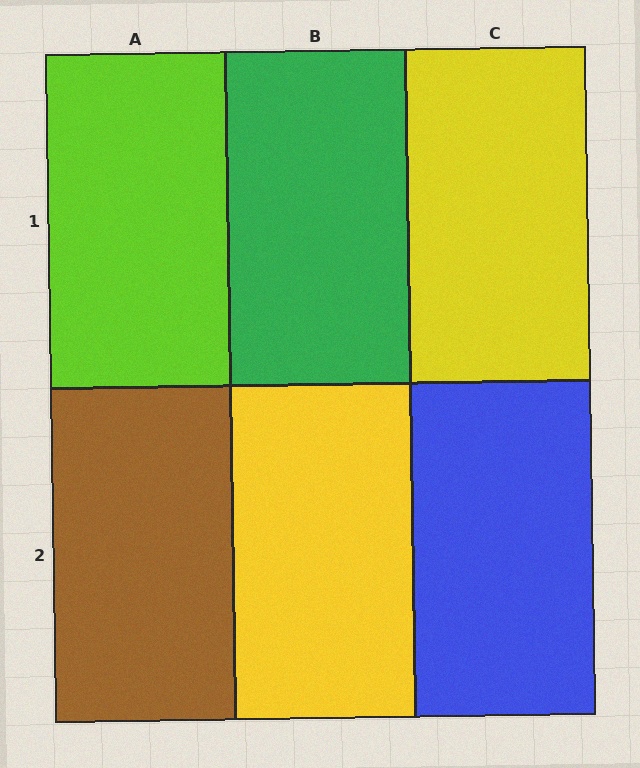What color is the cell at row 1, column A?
Lime.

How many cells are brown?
1 cell is brown.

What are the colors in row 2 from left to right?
Brown, yellow, blue.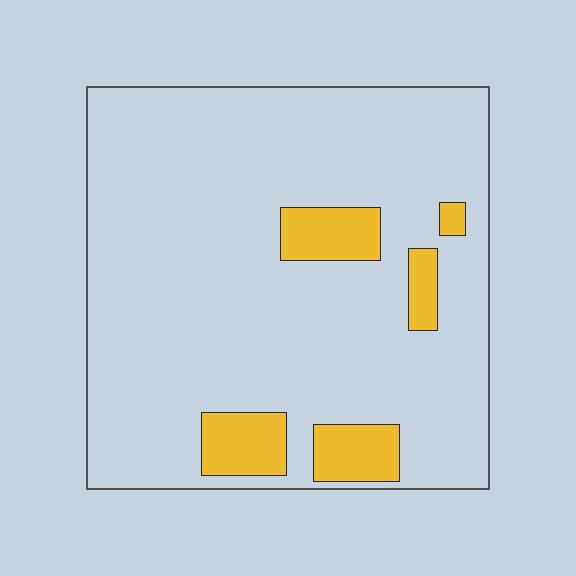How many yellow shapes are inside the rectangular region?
5.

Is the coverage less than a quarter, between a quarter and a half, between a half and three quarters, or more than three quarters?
Less than a quarter.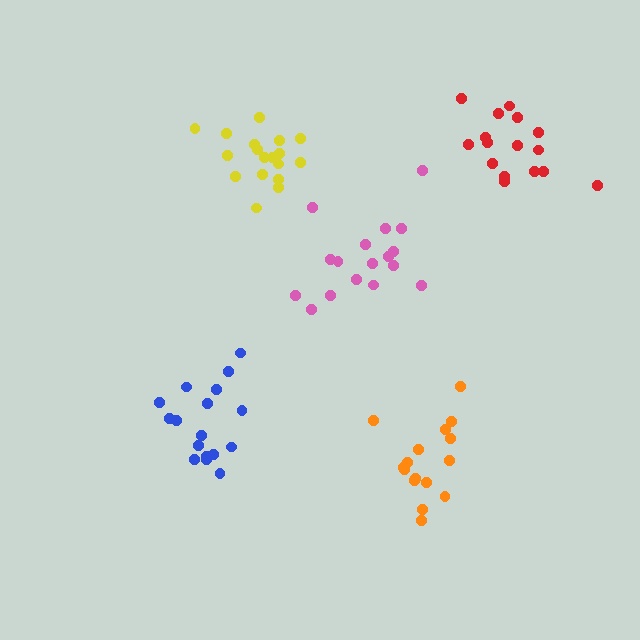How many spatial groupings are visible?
There are 5 spatial groupings.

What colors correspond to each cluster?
The clusters are colored: blue, pink, orange, red, yellow.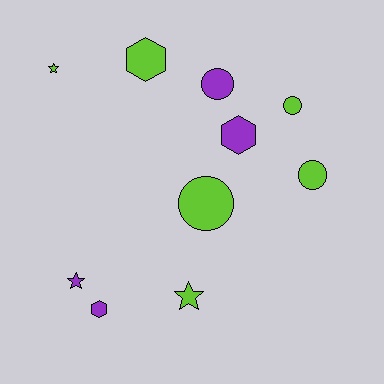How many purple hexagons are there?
There are 2 purple hexagons.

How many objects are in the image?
There are 10 objects.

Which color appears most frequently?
Lime, with 6 objects.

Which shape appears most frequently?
Circle, with 4 objects.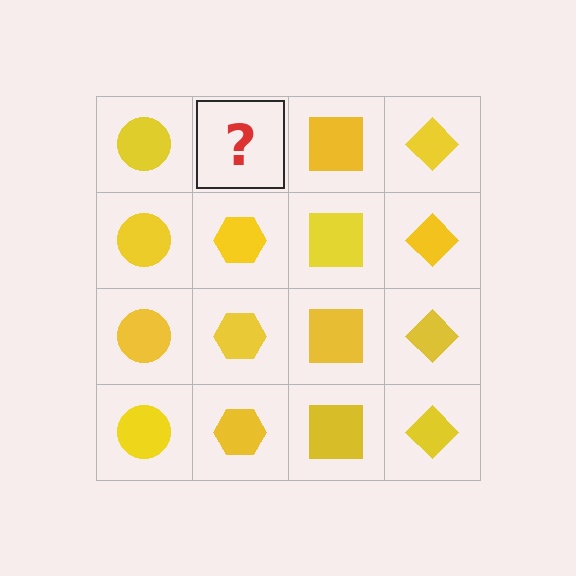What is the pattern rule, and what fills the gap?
The rule is that each column has a consistent shape. The gap should be filled with a yellow hexagon.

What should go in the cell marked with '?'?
The missing cell should contain a yellow hexagon.